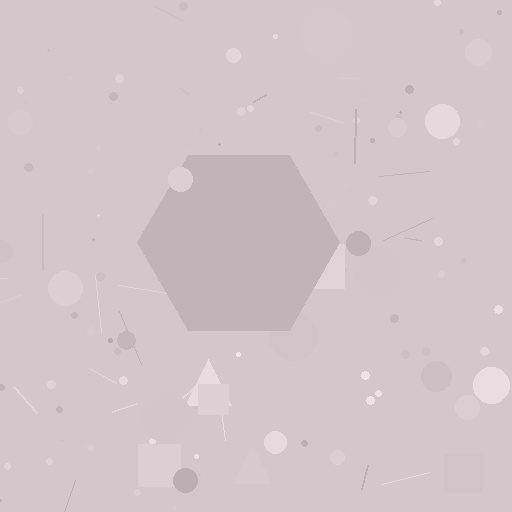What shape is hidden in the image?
A hexagon is hidden in the image.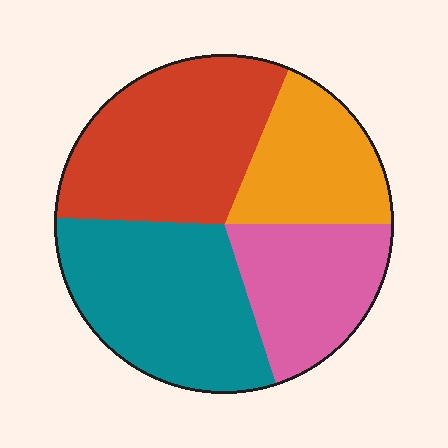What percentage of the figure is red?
Red covers about 30% of the figure.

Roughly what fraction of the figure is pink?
Pink covers around 20% of the figure.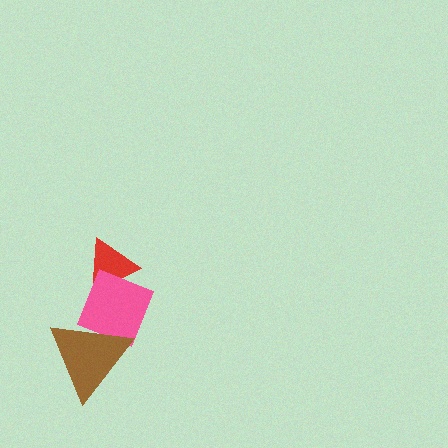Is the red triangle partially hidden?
Yes, it is partially covered by another shape.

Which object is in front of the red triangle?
The pink diamond is in front of the red triangle.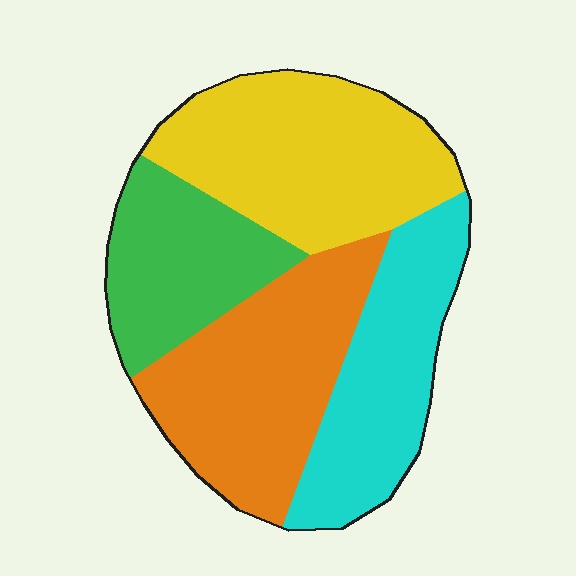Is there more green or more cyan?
Cyan.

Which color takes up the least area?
Green, at roughly 20%.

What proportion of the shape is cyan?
Cyan covers 23% of the shape.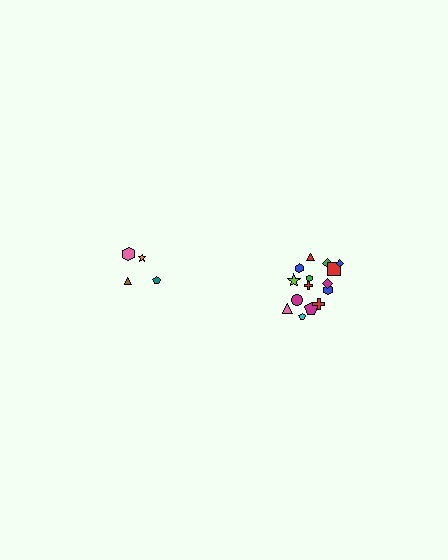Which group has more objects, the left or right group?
The right group.